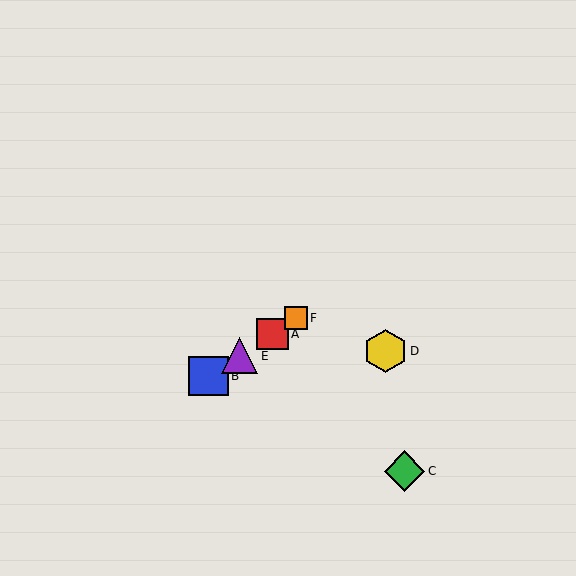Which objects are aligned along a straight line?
Objects A, B, E, F are aligned along a straight line.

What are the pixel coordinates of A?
Object A is at (273, 334).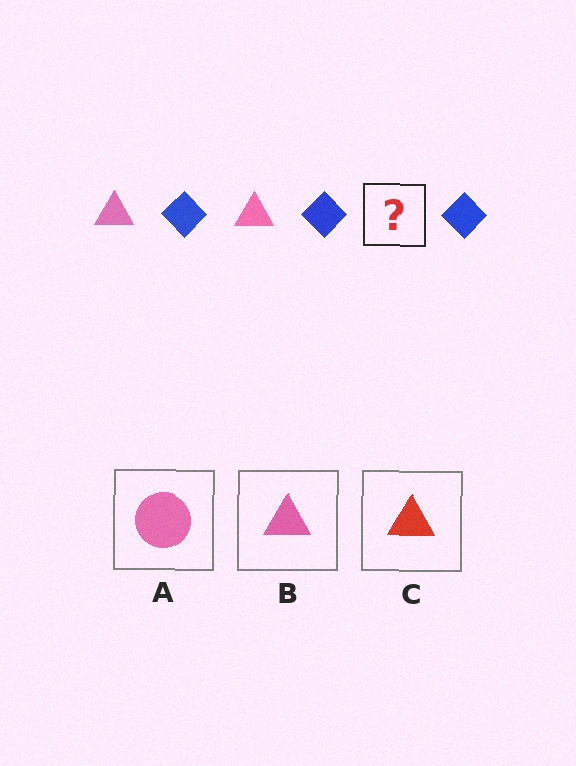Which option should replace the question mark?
Option B.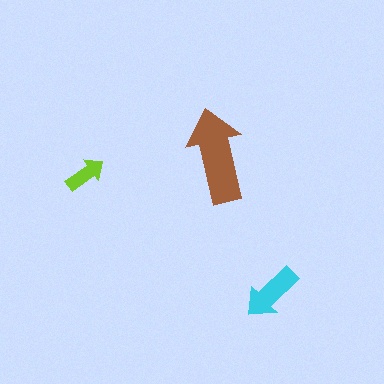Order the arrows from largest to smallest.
the brown one, the cyan one, the lime one.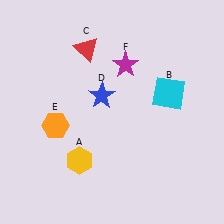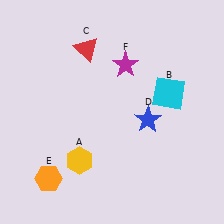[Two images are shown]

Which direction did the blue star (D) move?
The blue star (D) moved right.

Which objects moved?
The objects that moved are: the blue star (D), the orange hexagon (E).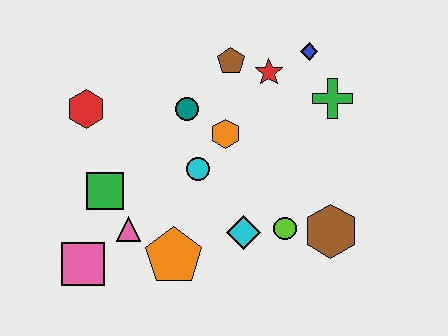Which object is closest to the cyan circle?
The orange hexagon is closest to the cyan circle.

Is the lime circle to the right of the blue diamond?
No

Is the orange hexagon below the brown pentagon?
Yes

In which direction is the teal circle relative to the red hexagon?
The teal circle is to the right of the red hexagon.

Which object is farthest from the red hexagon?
The brown hexagon is farthest from the red hexagon.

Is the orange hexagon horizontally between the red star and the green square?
Yes